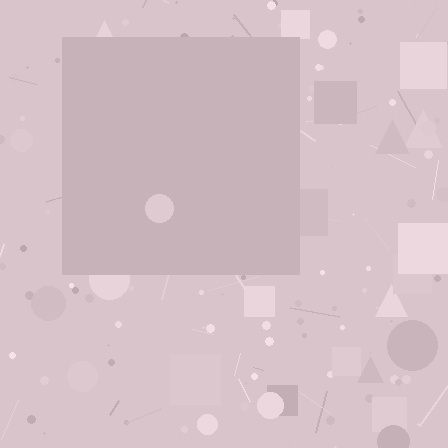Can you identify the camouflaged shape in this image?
The camouflaged shape is a square.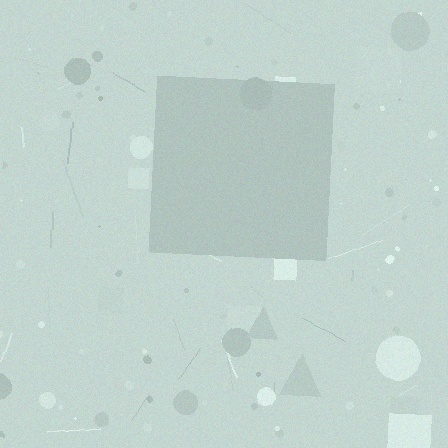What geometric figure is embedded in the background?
A square is embedded in the background.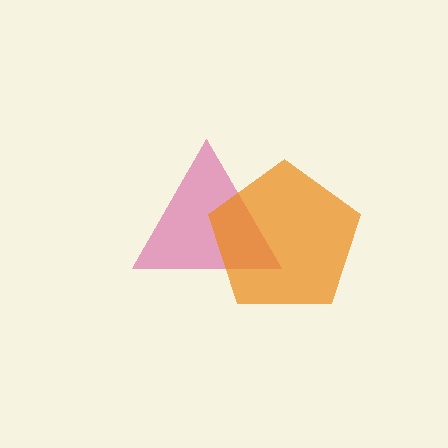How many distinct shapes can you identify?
There are 2 distinct shapes: a magenta triangle, an orange pentagon.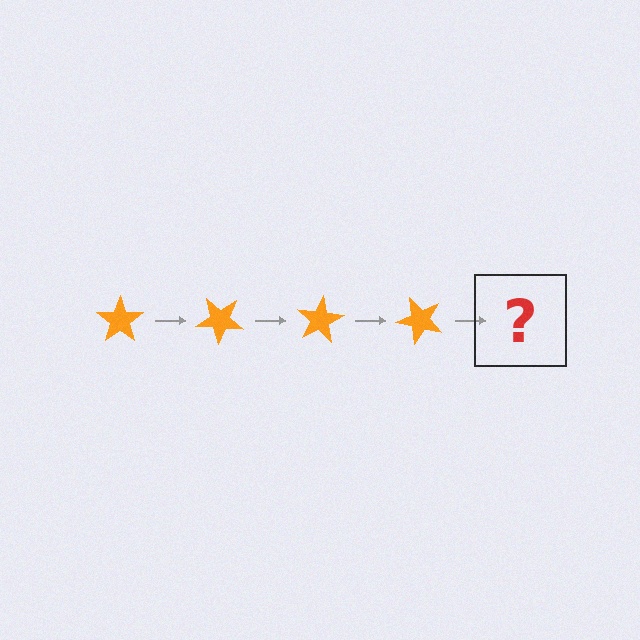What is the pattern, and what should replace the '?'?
The pattern is that the star rotates 40 degrees each step. The '?' should be an orange star rotated 160 degrees.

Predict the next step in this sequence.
The next step is an orange star rotated 160 degrees.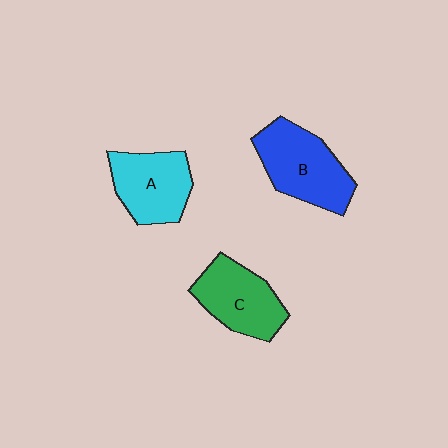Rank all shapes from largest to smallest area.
From largest to smallest: B (blue), A (cyan), C (green).